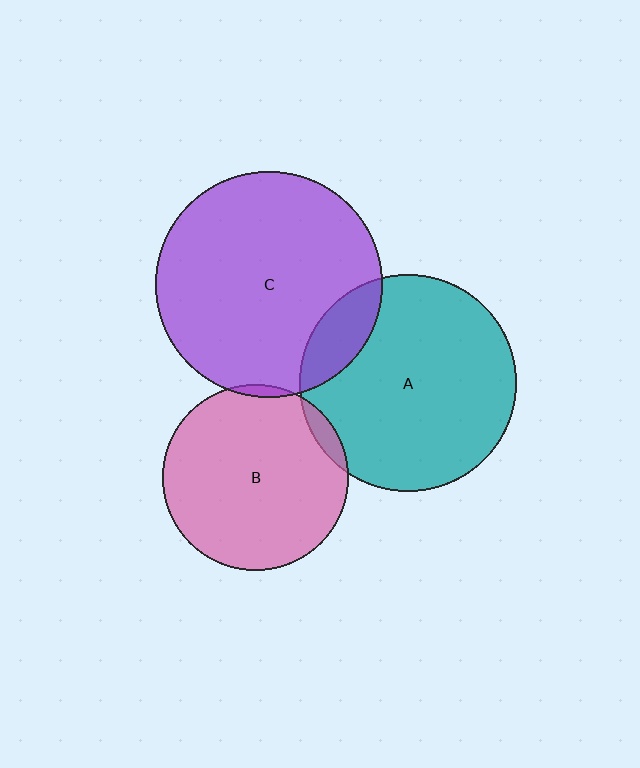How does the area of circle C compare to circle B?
Approximately 1.5 times.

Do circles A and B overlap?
Yes.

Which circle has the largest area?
Circle C (purple).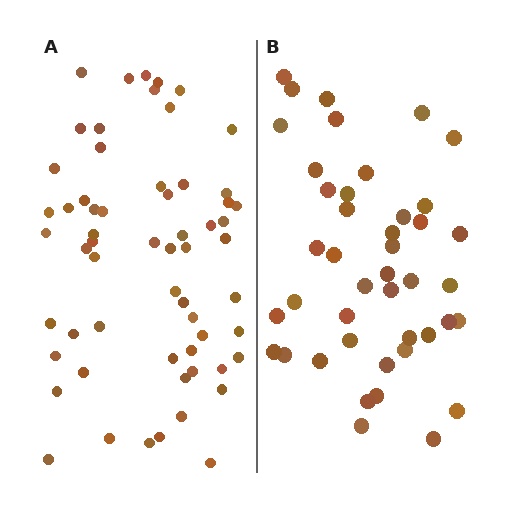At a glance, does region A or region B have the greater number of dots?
Region A (the left region) has more dots.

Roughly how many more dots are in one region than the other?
Region A has approximately 15 more dots than region B.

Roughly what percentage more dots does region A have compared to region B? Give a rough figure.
About 40% more.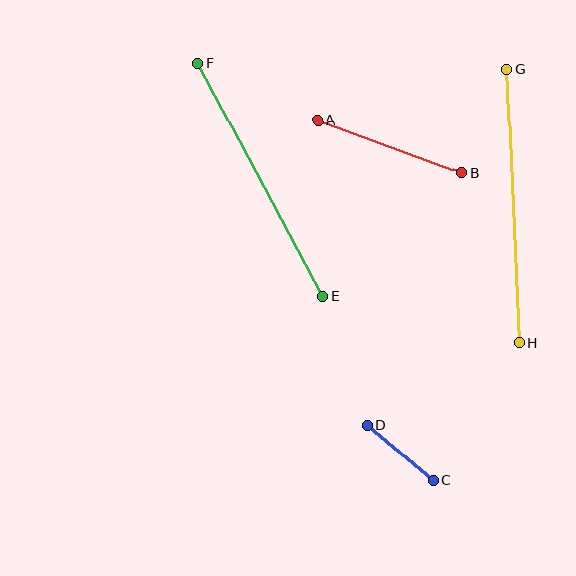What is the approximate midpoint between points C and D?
The midpoint is at approximately (400, 453) pixels.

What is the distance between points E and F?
The distance is approximately 264 pixels.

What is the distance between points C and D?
The distance is approximately 85 pixels.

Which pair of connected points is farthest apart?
Points G and H are farthest apart.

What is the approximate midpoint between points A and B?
The midpoint is at approximately (390, 147) pixels.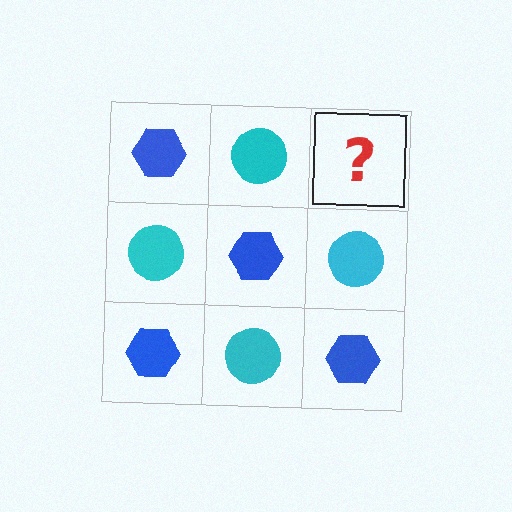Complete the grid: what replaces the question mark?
The question mark should be replaced with a blue hexagon.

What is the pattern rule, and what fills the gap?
The rule is that it alternates blue hexagon and cyan circle in a checkerboard pattern. The gap should be filled with a blue hexagon.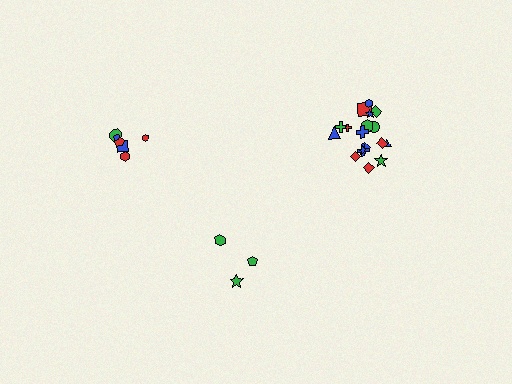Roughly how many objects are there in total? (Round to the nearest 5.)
Roughly 25 objects in total.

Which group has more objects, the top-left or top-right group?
The top-right group.